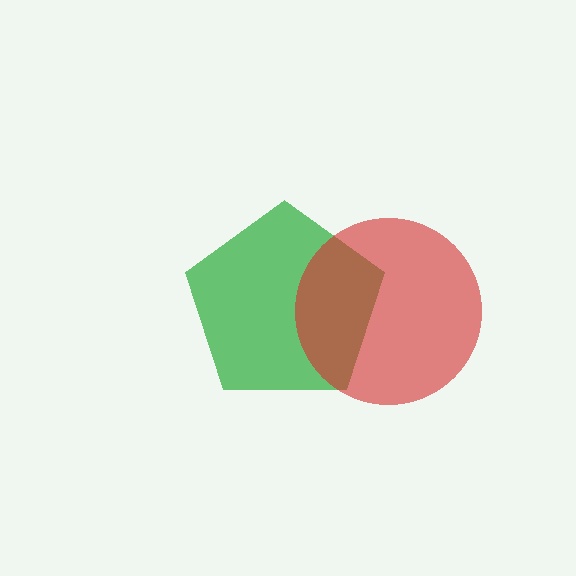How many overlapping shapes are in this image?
There are 2 overlapping shapes in the image.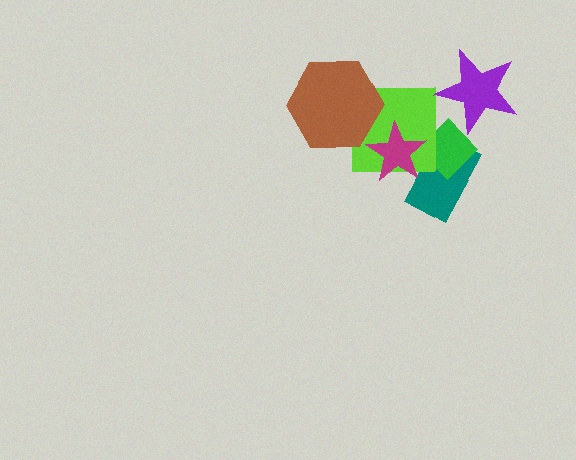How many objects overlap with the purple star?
1 object overlaps with the purple star.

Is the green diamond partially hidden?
Yes, it is partially covered by another shape.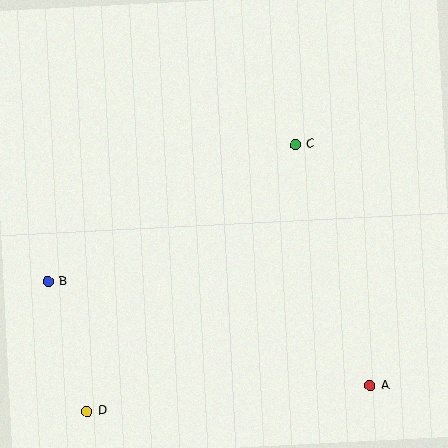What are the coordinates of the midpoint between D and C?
The midpoint between D and C is at (191, 278).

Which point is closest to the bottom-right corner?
Point A is closest to the bottom-right corner.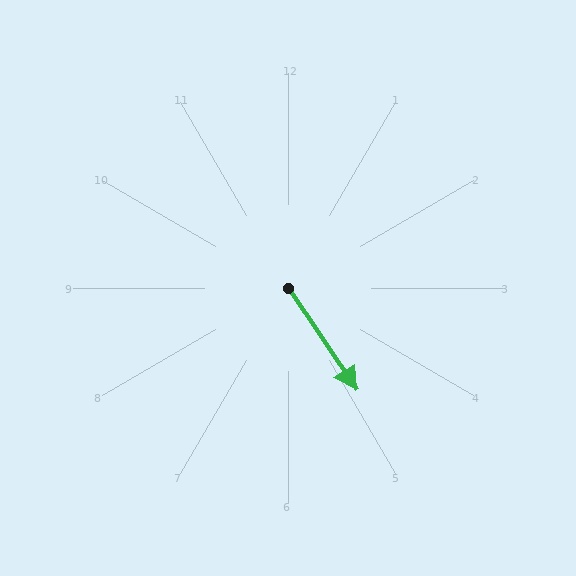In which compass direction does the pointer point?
Southeast.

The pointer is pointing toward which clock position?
Roughly 5 o'clock.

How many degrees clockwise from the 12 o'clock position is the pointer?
Approximately 146 degrees.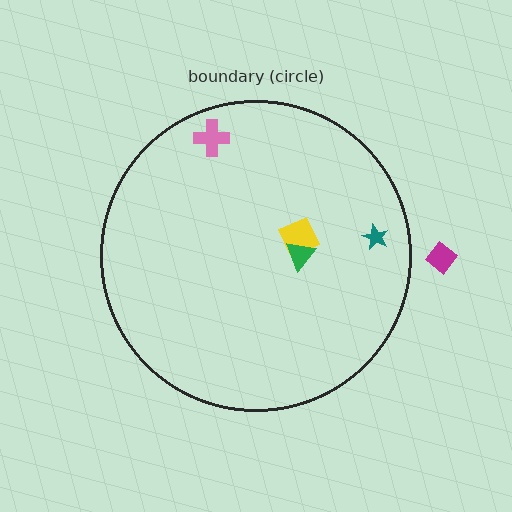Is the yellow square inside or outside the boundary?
Inside.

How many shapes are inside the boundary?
4 inside, 1 outside.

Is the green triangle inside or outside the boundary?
Inside.